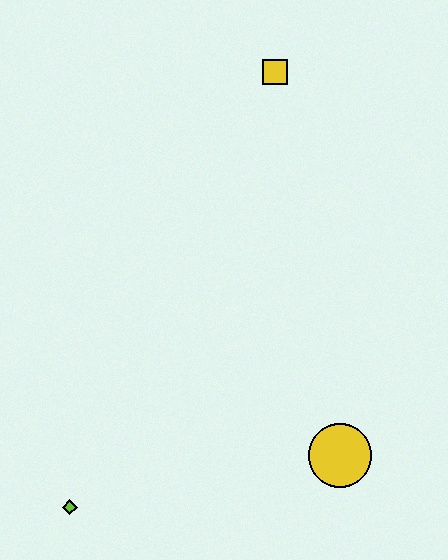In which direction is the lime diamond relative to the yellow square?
The lime diamond is below the yellow square.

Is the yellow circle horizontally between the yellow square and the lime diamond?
No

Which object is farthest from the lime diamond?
The yellow square is farthest from the lime diamond.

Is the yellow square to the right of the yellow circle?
No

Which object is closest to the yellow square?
The yellow circle is closest to the yellow square.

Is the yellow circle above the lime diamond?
Yes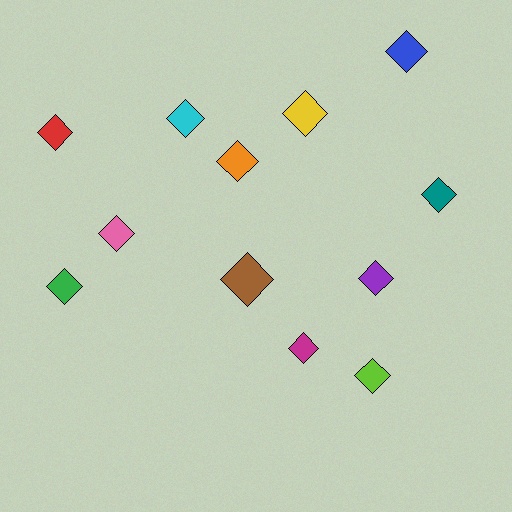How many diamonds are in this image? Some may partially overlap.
There are 12 diamonds.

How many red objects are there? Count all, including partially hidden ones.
There is 1 red object.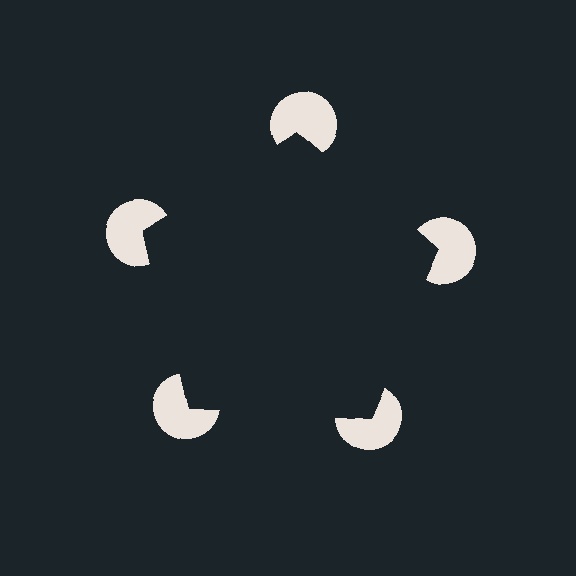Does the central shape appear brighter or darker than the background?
It typically appears slightly darker than the background, even though no actual brightness change is drawn.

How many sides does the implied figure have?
5 sides.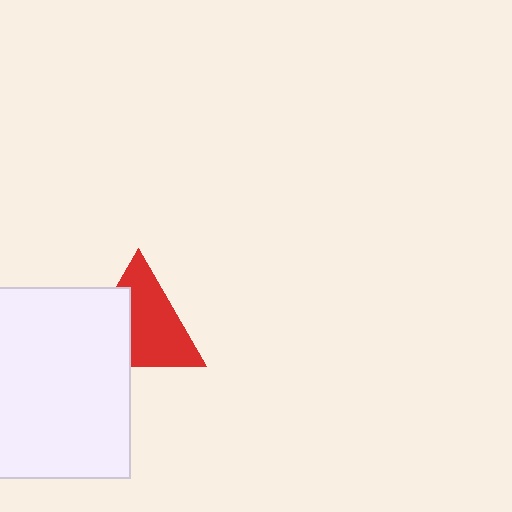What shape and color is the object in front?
The object in front is a white rectangle.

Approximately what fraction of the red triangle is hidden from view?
Roughly 38% of the red triangle is hidden behind the white rectangle.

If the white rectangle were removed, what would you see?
You would see the complete red triangle.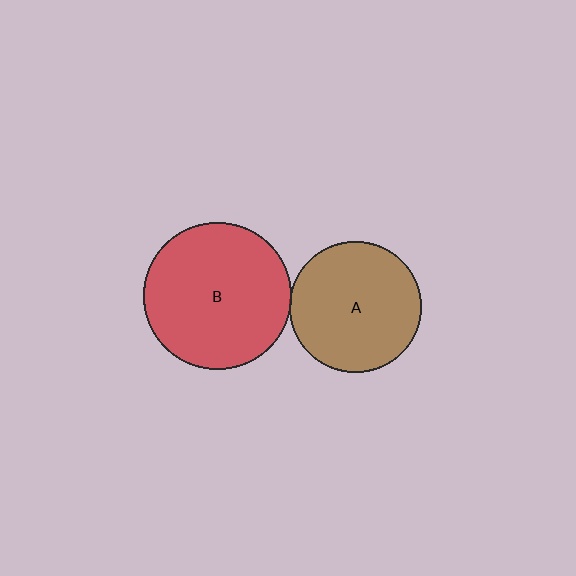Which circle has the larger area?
Circle B (red).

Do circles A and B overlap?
Yes.